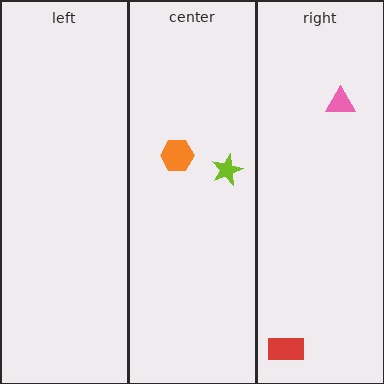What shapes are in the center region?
The lime star, the orange hexagon.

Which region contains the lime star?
The center region.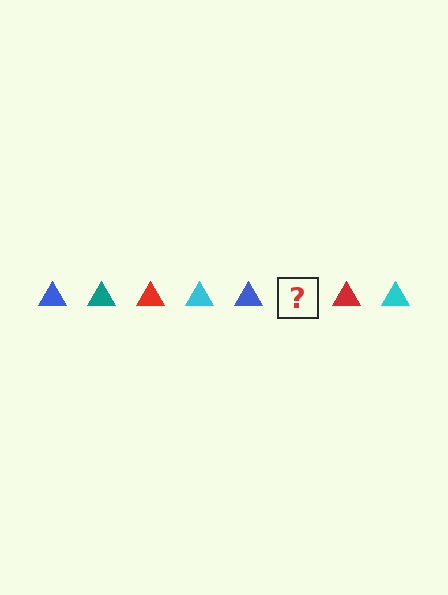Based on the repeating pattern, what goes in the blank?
The blank should be a teal triangle.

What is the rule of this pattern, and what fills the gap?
The rule is that the pattern cycles through blue, teal, red, cyan triangles. The gap should be filled with a teal triangle.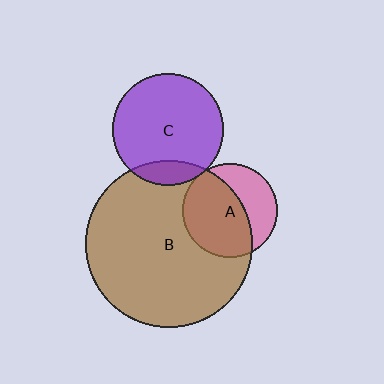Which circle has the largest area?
Circle B (brown).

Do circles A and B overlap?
Yes.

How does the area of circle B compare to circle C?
Approximately 2.3 times.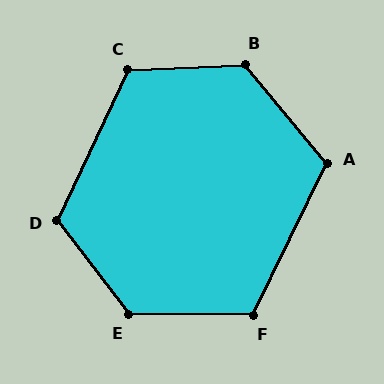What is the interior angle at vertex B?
Approximately 127 degrees (obtuse).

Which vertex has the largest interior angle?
E, at approximately 128 degrees.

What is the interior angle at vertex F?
Approximately 115 degrees (obtuse).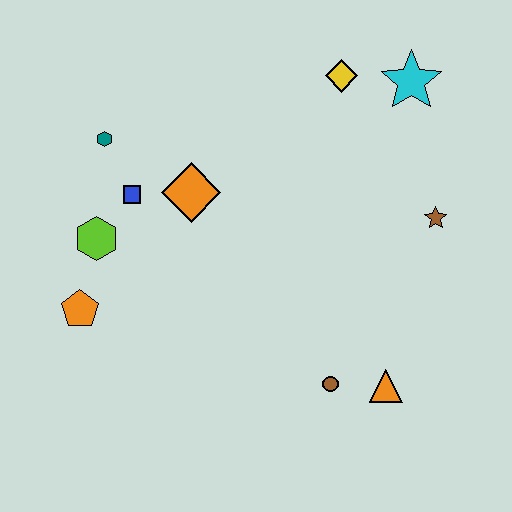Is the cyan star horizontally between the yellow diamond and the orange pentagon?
No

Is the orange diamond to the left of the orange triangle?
Yes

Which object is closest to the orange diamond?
The blue square is closest to the orange diamond.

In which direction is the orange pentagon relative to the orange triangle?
The orange pentagon is to the left of the orange triangle.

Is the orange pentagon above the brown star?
No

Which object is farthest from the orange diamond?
The orange triangle is farthest from the orange diamond.